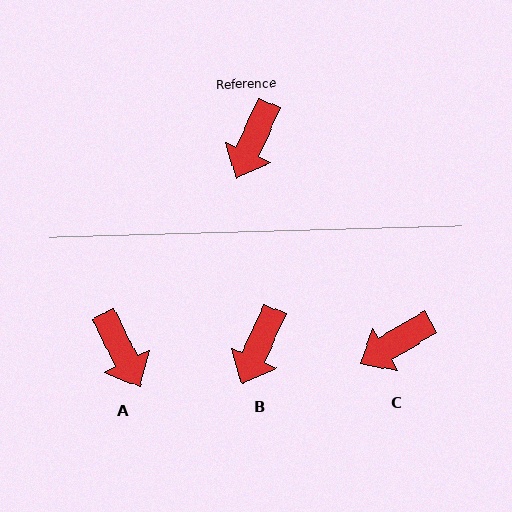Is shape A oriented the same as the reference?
No, it is off by about 50 degrees.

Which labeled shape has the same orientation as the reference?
B.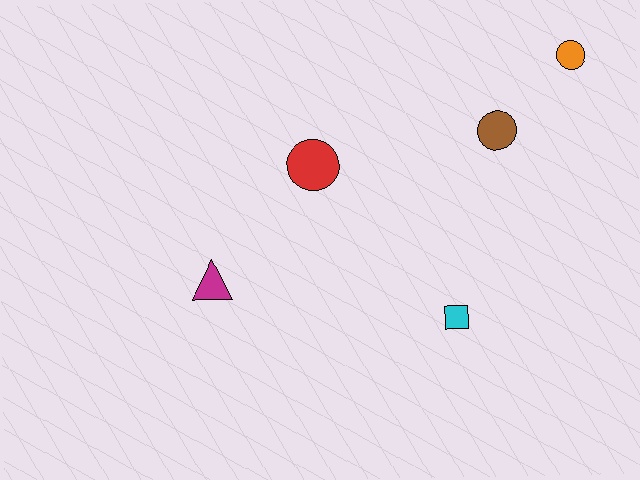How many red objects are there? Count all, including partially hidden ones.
There is 1 red object.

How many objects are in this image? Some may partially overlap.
There are 5 objects.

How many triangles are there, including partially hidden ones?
There is 1 triangle.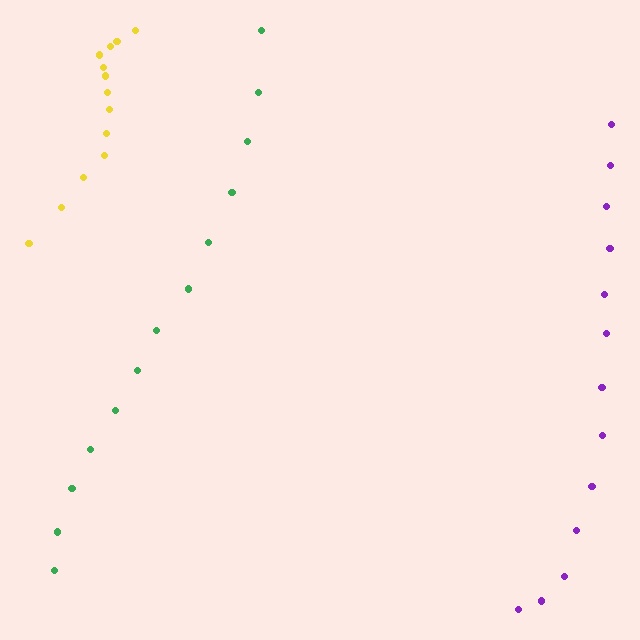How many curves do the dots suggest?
There are 3 distinct paths.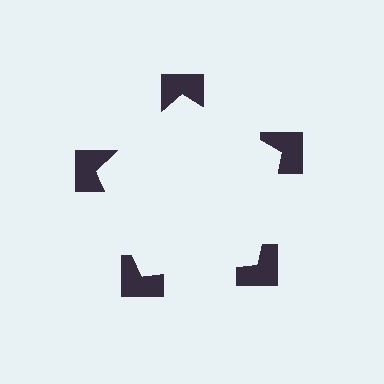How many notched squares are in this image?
There are 5 — one at each vertex of the illusory pentagon.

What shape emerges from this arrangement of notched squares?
An illusory pentagon — its edges are inferred from the aligned wedge cuts in the notched squares, not physically drawn.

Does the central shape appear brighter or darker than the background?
It typically appears slightly brighter than the background, even though no actual brightness change is drawn.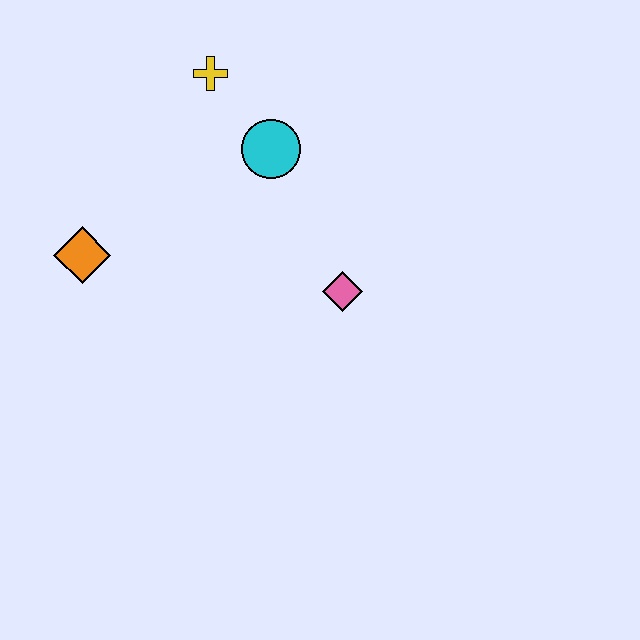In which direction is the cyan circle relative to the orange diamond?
The cyan circle is to the right of the orange diamond.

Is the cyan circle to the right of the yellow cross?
Yes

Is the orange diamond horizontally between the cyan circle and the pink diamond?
No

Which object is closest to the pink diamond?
The cyan circle is closest to the pink diamond.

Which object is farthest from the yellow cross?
The pink diamond is farthest from the yellow cross.